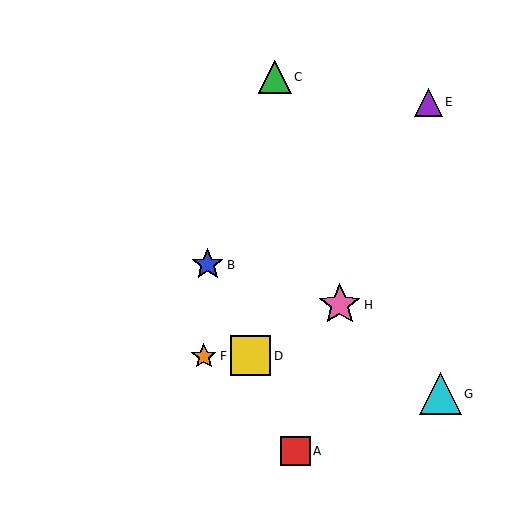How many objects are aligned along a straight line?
3 objects (A, B, D) are aligned along a straight line.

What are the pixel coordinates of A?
Object A is at (295, 451).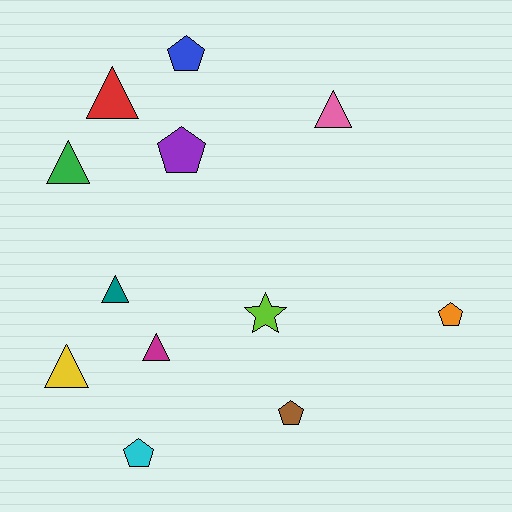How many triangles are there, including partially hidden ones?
There are 6 triangles.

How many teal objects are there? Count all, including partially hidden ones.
There is 1 teal object.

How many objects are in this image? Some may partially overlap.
There are 12 objects.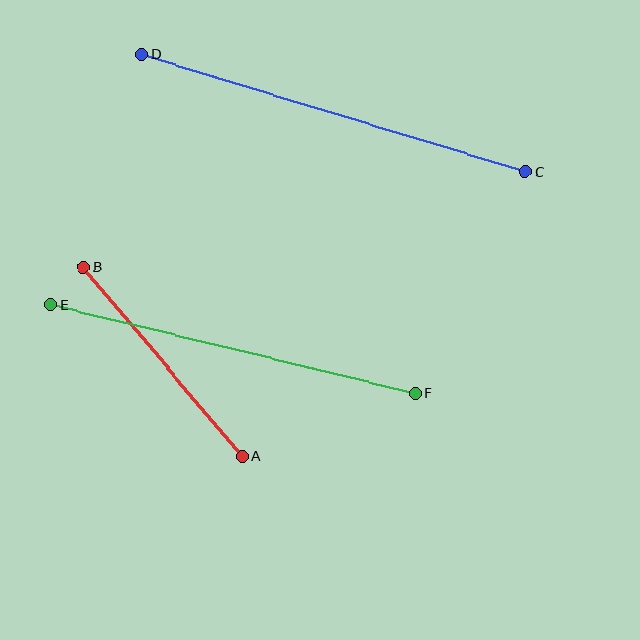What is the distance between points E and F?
The distance is approximately 375 pixels.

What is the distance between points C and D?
The distance is approximately 401 pixels.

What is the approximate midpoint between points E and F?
The midpoint is at approximately (233, 349) pixels.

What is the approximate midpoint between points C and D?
The midpoint is at approximately (334, 113) pixels.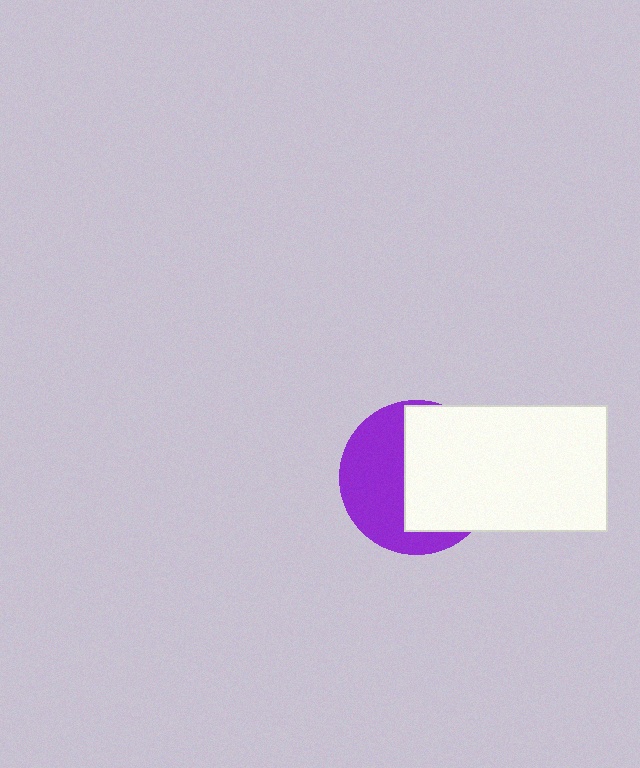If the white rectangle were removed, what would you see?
You would see the complete purple circle.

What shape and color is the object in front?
The object in front is a white rectangle.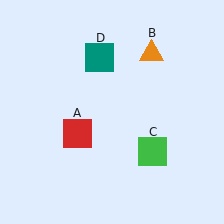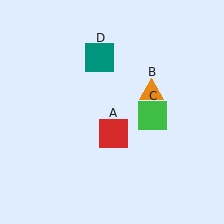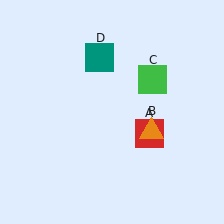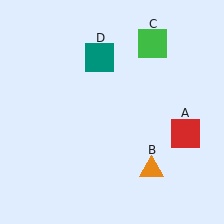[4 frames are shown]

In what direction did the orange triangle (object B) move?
The orange triangle (object B) moved down.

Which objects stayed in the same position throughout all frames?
Teal square (object D) remained stationary.